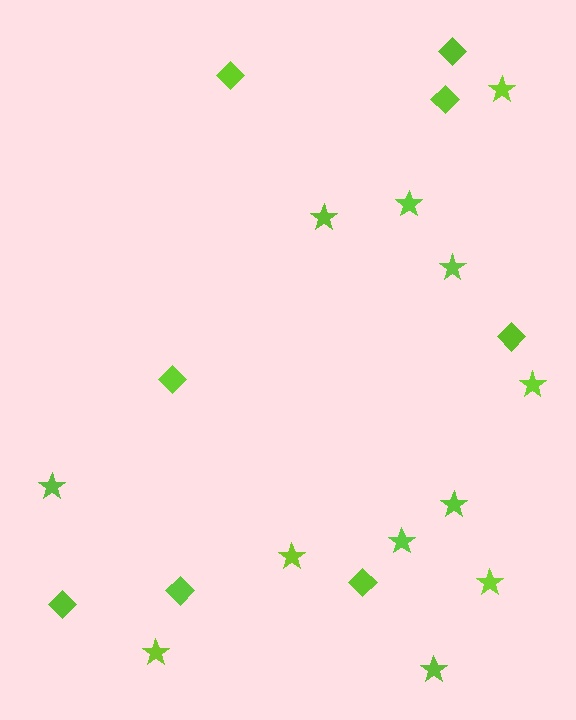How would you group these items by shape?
There are 2 groups: one group of stars (12) and one group of diamonds (8).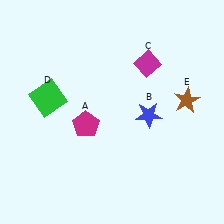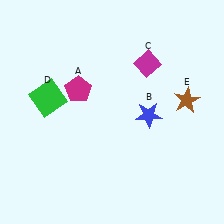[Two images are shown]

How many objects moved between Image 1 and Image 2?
1 object moved between the two images.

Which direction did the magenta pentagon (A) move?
The magenta pentagon (A) moved up.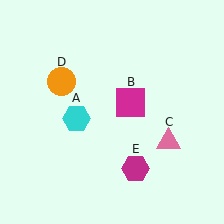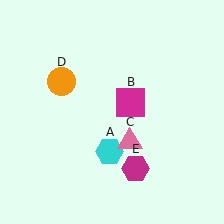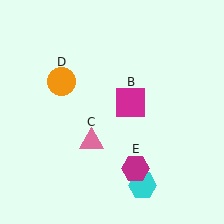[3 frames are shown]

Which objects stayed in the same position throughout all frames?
Magenta square (object B) and orange circle (object D) and magenta hexagon (object E) remained stationary.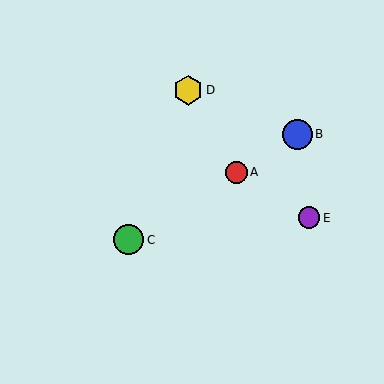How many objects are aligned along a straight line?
3 objects (A, B, C) are aligned along a straight line.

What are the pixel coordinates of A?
Object A is at (236, 172).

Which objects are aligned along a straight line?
Objects A, B, C are aligned along a straight line.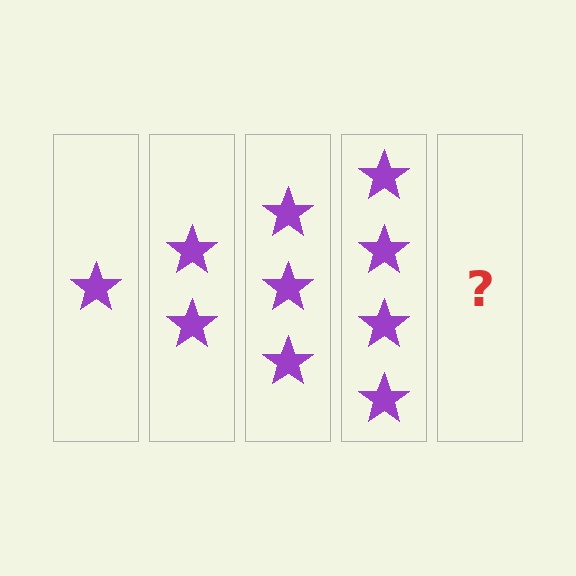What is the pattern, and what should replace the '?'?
The pattern is that each step adds one more star. The '?' should be 5 stars.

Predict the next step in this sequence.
The next step is 5 stars.